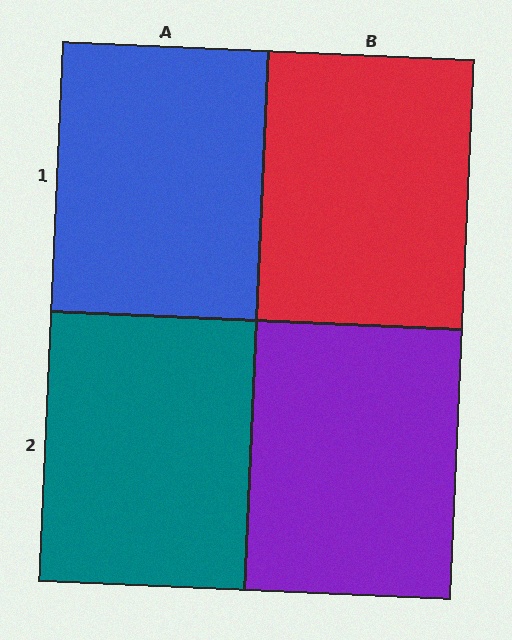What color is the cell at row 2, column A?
Teal.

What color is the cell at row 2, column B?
Purple.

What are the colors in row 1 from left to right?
Blue, red.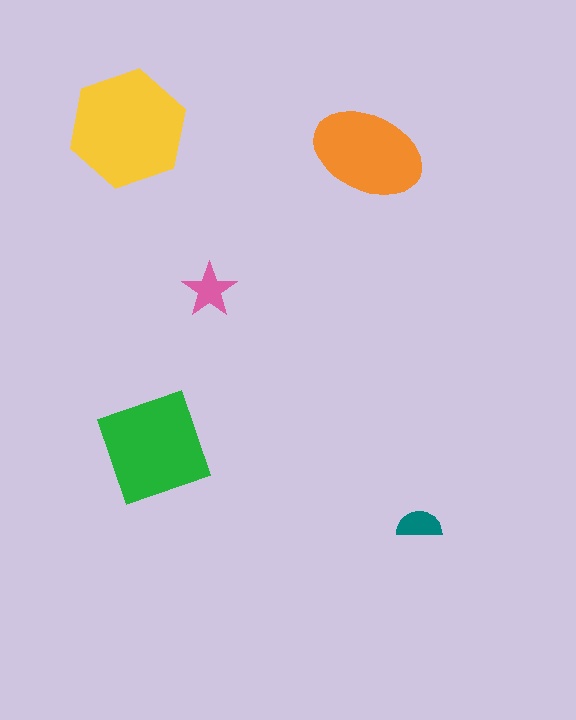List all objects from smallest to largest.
The teal semicircle, the pink star, the orange ellipse, the green square, the yellow hexagon.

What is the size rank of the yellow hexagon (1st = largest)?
1st.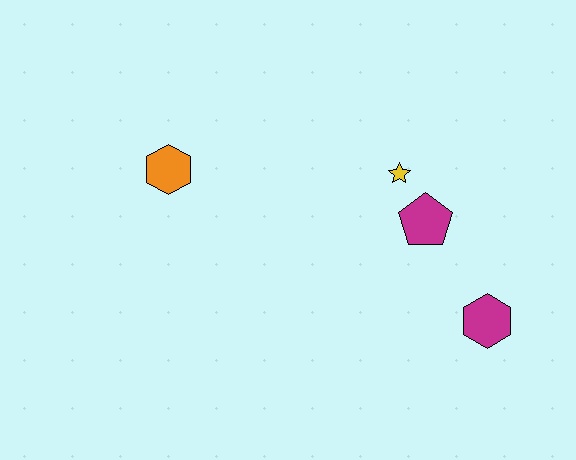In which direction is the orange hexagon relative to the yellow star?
The orange hexagon is to the left of the yellow star.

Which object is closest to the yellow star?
The magenta pentagon is closest to the yellow star.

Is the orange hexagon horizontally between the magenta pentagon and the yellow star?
No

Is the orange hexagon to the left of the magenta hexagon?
Yes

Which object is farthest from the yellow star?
The orange hexagon is farthest from the yellow star.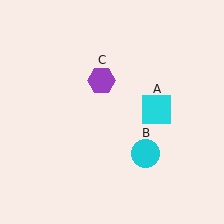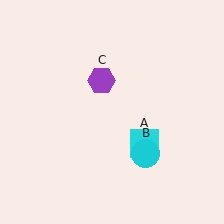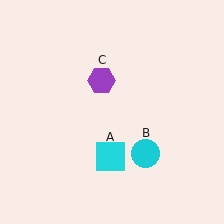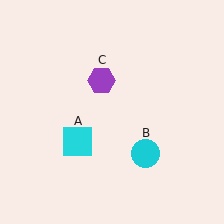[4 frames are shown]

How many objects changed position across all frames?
1 object changed position: cyan square (object A).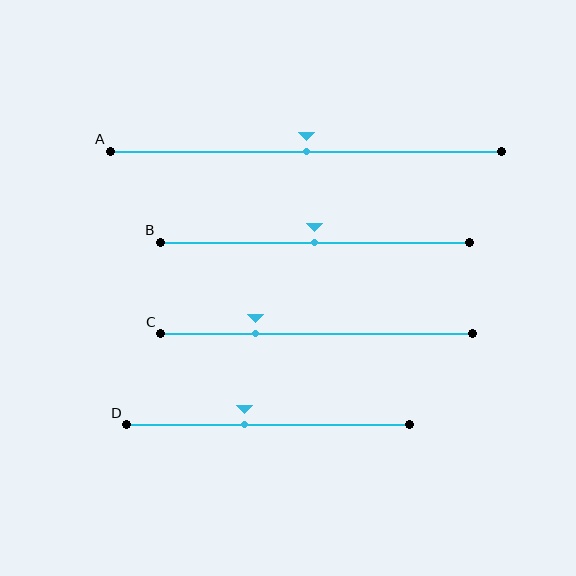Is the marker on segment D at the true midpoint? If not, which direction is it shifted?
No, the marker on segment D is shifted to the left by about 8% of the segment length.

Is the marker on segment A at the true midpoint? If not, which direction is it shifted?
Yes, the marker on segment A is at the true midpoint.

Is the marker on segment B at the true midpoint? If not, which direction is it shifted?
Yes, the marker on segment B is at the true midpoint.